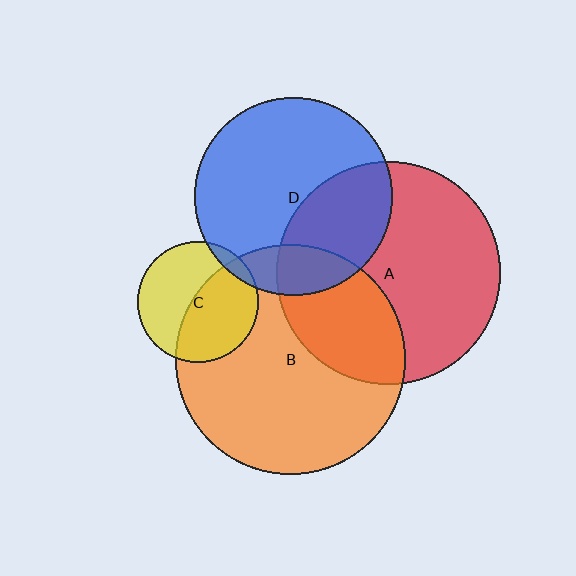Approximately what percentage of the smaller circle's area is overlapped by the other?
Approximately 35%.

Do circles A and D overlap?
Yes.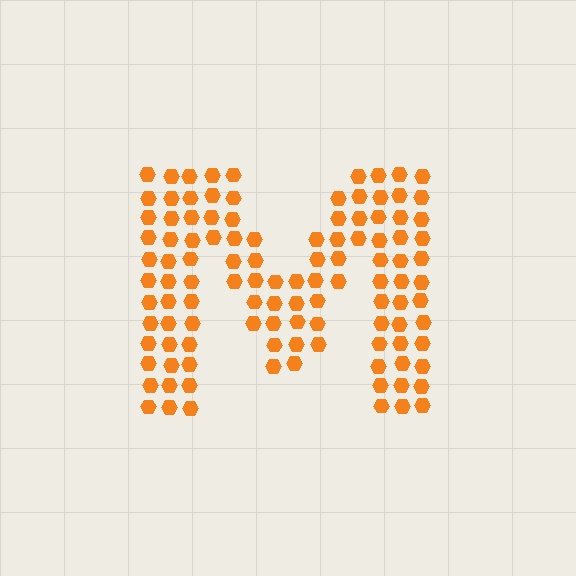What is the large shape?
The large shape is the letter M.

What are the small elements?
The small elements are hexagons.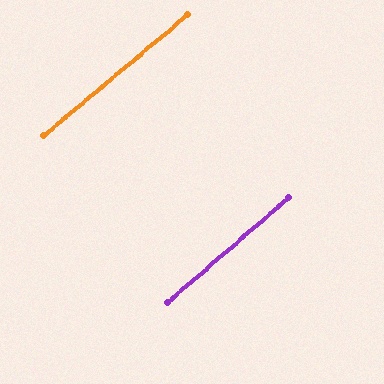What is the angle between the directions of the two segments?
Approximately 1 degree.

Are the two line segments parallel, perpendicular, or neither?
Parallel — their directions differ by only 0.8°.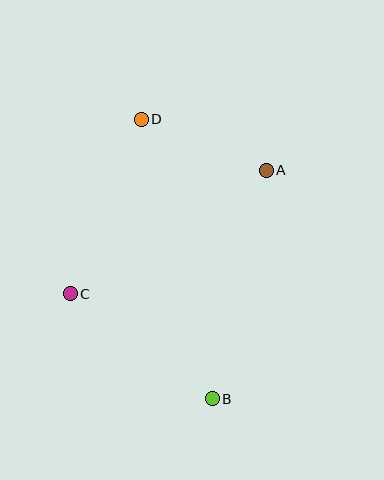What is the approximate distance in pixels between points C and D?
The distance between C and D is approximately 189 pixels.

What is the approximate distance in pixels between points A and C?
The distance between A and C is approximately 231 pixels.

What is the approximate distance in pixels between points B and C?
The distance between B and C is approximately 177 pixels.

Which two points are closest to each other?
Points A and D are closest to each other.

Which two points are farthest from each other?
Points B and D are farthest from each other.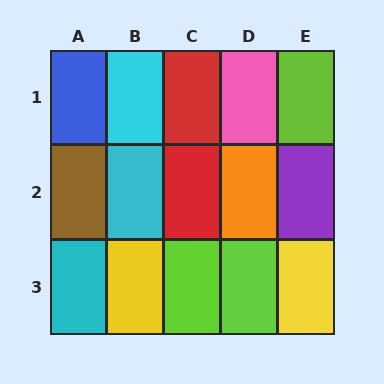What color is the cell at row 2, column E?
Purple.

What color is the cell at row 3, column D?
Lime.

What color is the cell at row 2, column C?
Red.